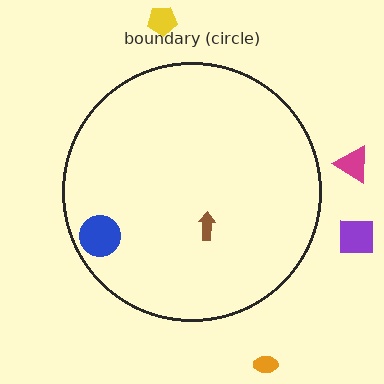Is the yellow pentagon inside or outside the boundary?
Outside.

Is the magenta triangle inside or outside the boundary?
Outside.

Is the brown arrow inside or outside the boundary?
Inside.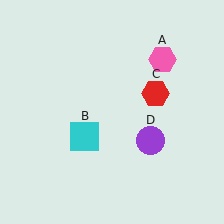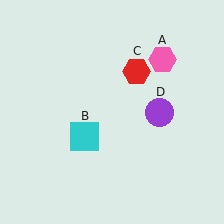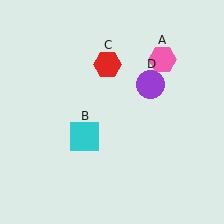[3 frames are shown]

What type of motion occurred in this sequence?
The red hexagon (object C), purple circle (object D) rotated counterclockwise around the center of the scene.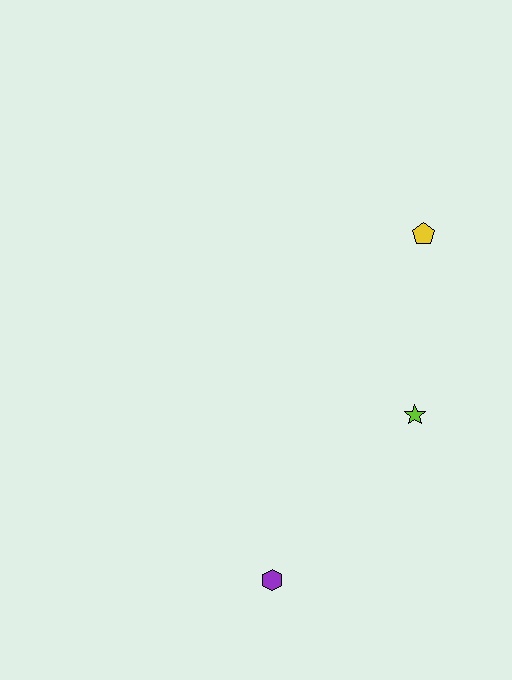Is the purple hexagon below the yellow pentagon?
Yes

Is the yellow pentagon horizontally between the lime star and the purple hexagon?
No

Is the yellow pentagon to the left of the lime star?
No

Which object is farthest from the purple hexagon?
The yellow pentagon is farthest from the purple hexagon.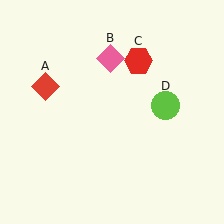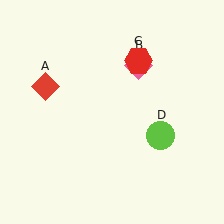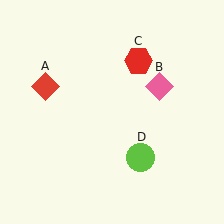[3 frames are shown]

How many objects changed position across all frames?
2 objects changed position: pink diamond (object B), lime circle (object D).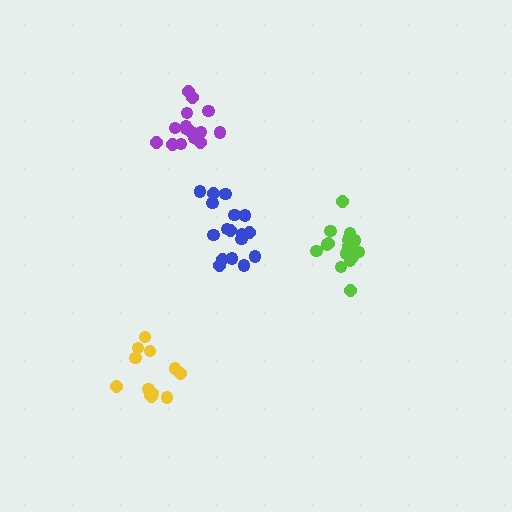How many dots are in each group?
Group 1: 12 dots, Group 2: 17 dots, Group 3: 17 dots, Group 4: 17 dots (63 total).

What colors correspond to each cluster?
The clusters are colored: yellow, purple, blue, lime.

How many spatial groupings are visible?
There are 4 spatial groupings.